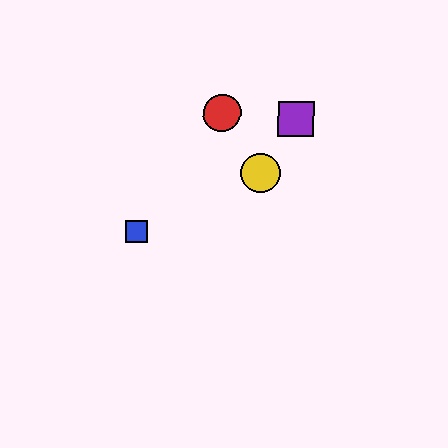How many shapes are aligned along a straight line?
3 shapes (the green circle, the yellow circle, the purple square) are aligned along a straight line.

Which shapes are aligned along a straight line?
The green circle, the yellow circle, the purple square are aligned along a straight line.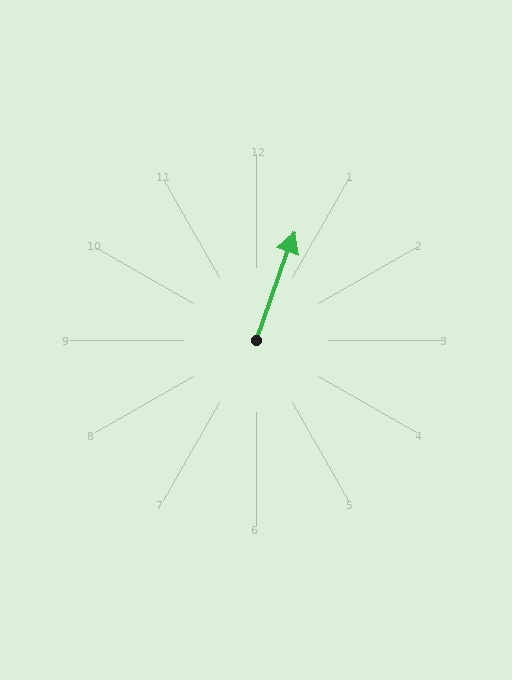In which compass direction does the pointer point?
North.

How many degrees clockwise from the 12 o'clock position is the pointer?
Approximately 20 degrees.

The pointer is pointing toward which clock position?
Roughly 1 o'clock.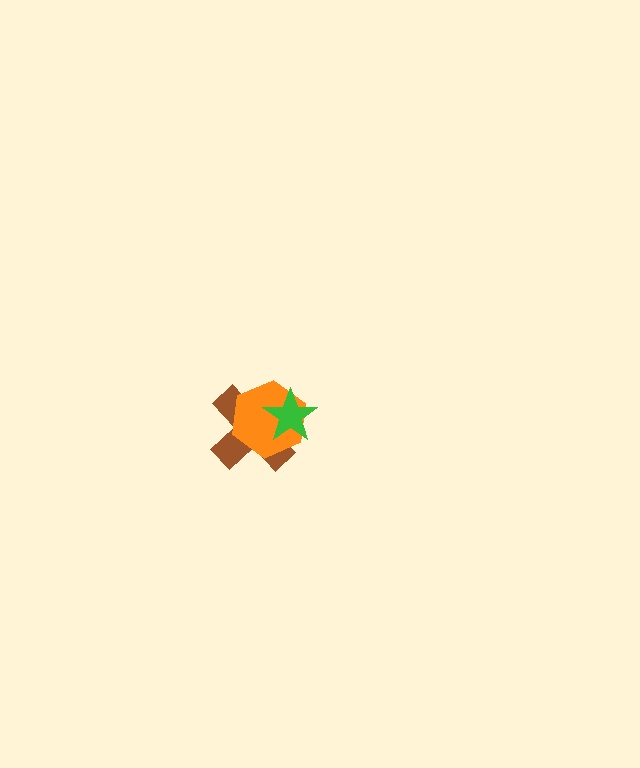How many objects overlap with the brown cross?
2 objects overlap with the brown cross.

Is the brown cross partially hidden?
Yes, it is partially covered by another shape.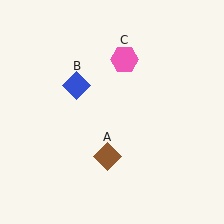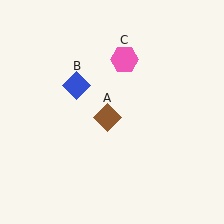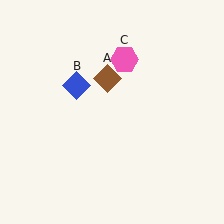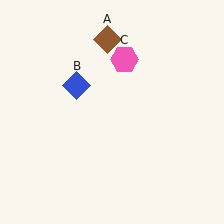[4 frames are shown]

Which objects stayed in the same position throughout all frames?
Blue diamond (object B) and pink hexagon (object C) remained stationary.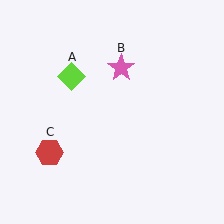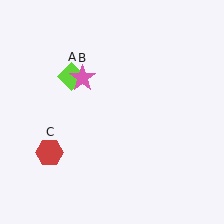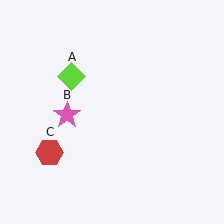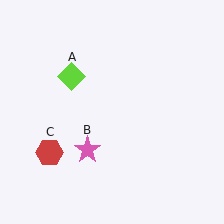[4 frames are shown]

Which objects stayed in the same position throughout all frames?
Lime diamond (object A) and red hexagon (object C) remained stationary.